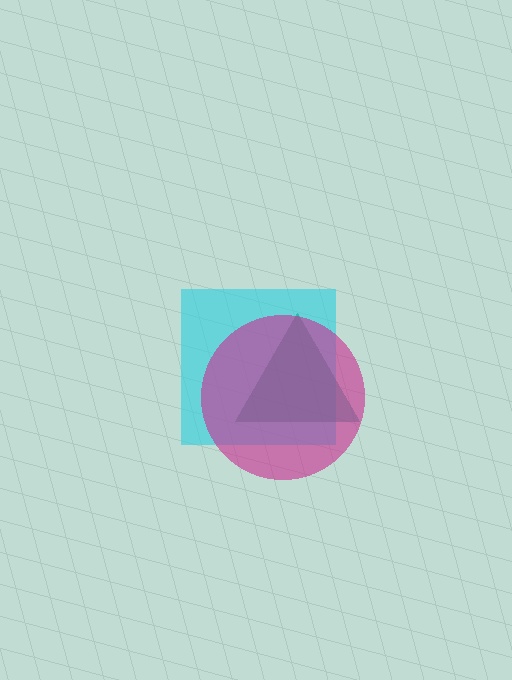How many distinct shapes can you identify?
There are 3 distinct shapes: a cyan square, a teal triangle, a magenta circle.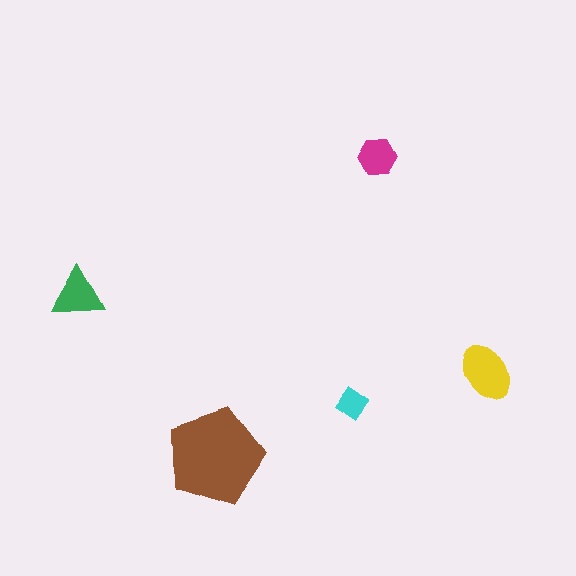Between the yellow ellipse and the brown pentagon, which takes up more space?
The brown pentagon.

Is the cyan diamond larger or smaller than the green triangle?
Smaller.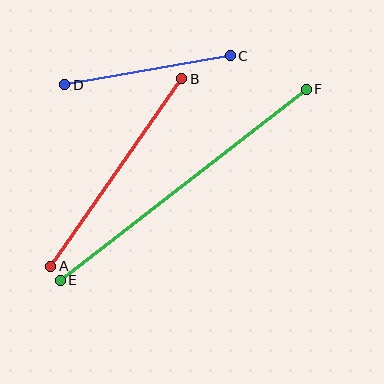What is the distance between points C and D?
The distance is approximately 168 pixels.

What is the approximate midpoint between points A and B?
The midpoint is at approximately (116, 173) pixels.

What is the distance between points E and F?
The distance is approximately 312 pixels.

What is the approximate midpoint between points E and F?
The midpoint is at approximately (183, 185) pixels.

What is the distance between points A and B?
The distance is approximately 229 pixels.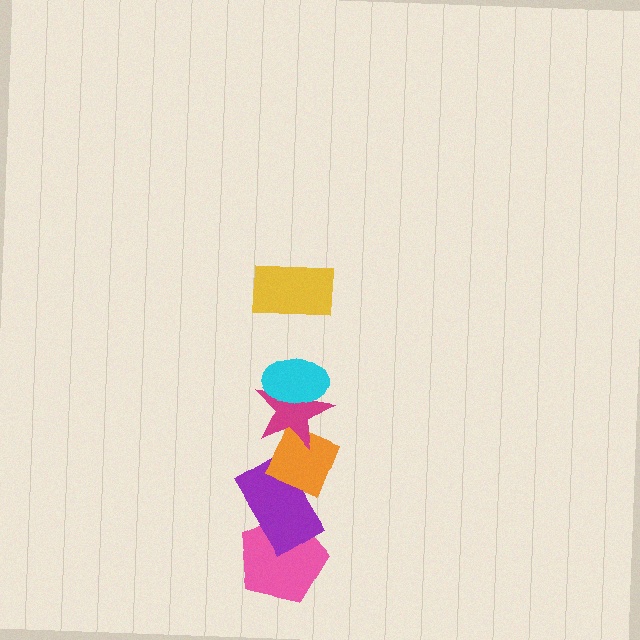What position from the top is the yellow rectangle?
The yellow rectangle is 1st from the top.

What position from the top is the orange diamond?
The orange diamond is 4th from the top.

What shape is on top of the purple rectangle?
The orange diamond is on top of the purple rectangle.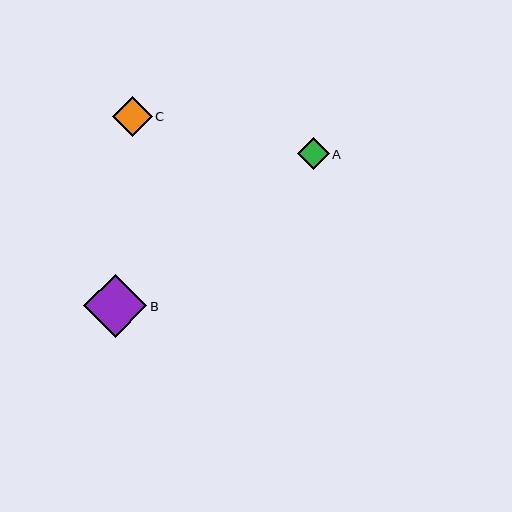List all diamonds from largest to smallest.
From largest to smallest: B, C, A.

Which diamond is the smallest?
Diamond A is the smallest with a size of approximately 32 pixels.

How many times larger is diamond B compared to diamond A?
Diamond B is approximately 2.0 times the size of diamond A.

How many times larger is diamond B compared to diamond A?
Diamond B is approximately 2.0 times the size of diamond A.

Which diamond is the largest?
Diamond B is the largest with a size of approximately 63 pixels.